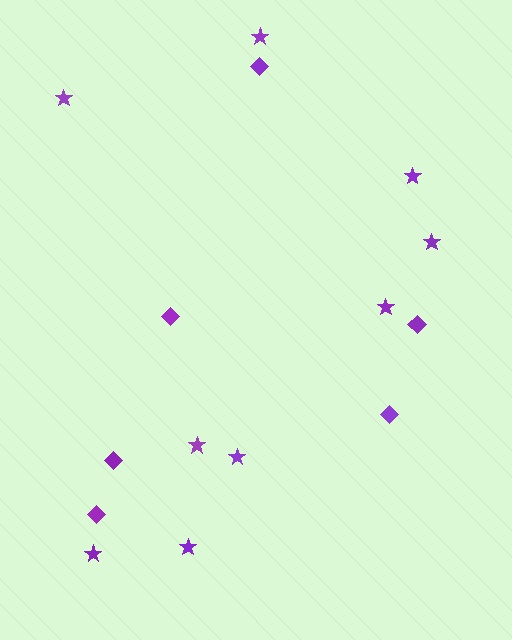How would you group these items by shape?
There are 2 groups: one group of diamonds (6) and one group of stars (9).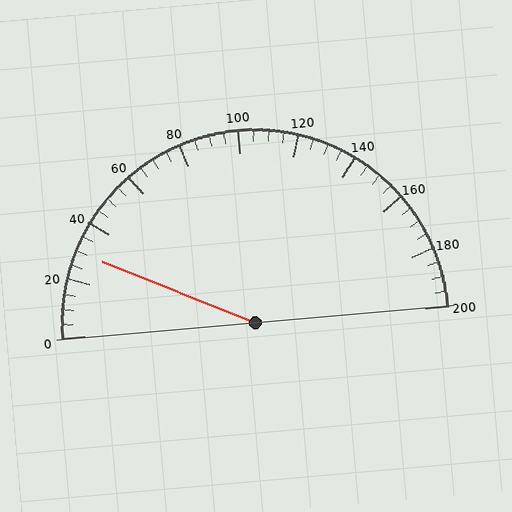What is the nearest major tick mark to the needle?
The nearest major tick mark is 40.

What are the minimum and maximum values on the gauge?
The gauge ranges from 0 to 200.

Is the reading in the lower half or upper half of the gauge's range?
The reading is in the lower half of the range (0 to 200).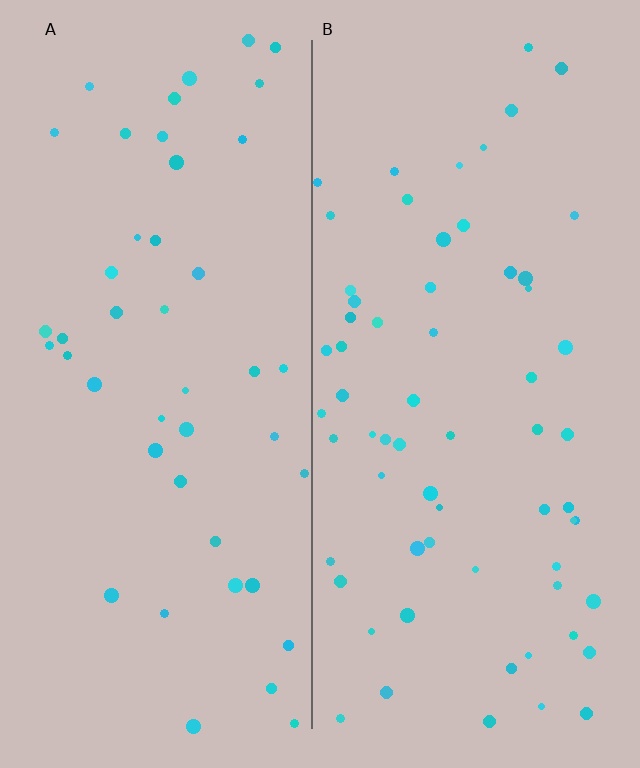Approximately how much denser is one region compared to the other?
Approximately 1.5× — region B over region A.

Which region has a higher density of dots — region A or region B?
B (the right).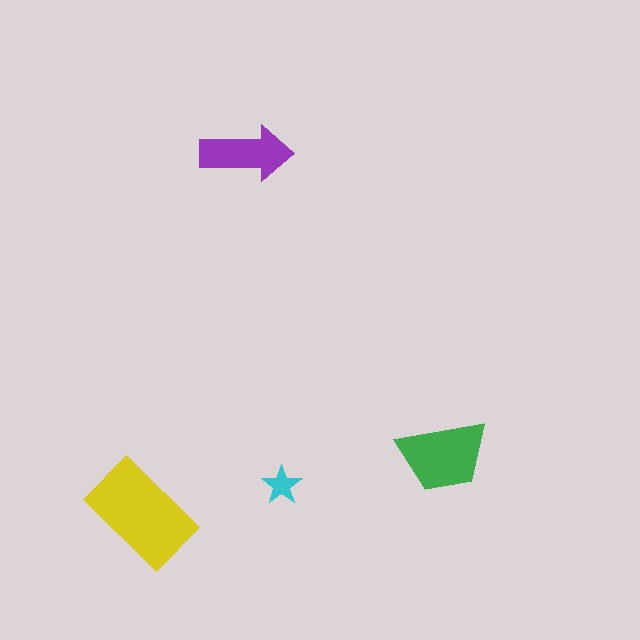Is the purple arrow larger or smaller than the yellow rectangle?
Smaller.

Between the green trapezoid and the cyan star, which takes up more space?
The green trapezoid.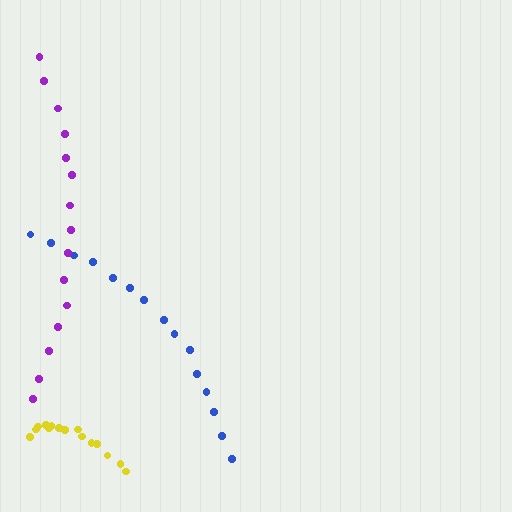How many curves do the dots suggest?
There are 3 distinct paths.